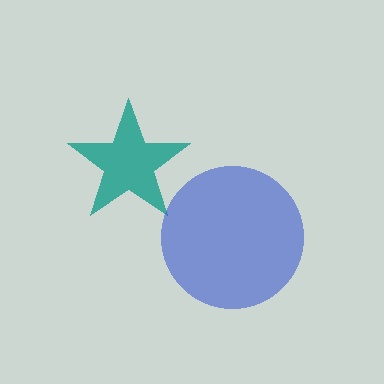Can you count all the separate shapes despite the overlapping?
Yes, there are 2 separate shapes.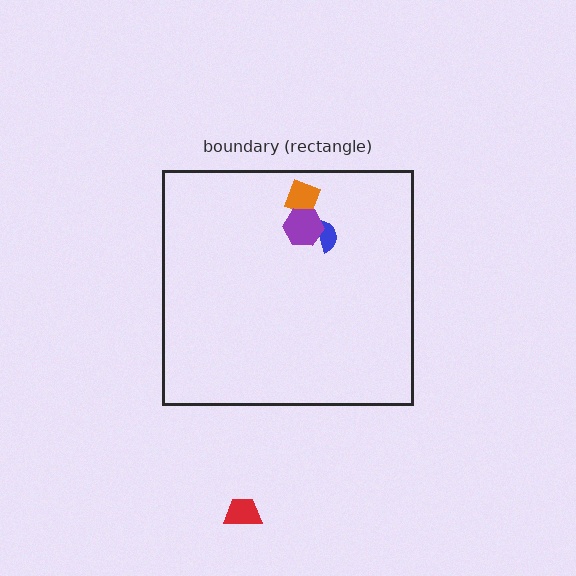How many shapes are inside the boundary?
3 inside, 1 outside.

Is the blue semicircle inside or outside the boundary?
Inside.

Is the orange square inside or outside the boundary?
Inside.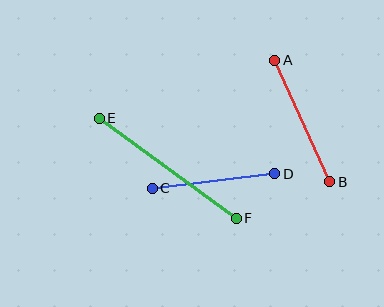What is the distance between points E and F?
The distance is approximately 170 pixels.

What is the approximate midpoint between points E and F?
The midpoint is at approximately (168, 168) pixels.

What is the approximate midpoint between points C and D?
The midpoint is at approximately (214, 181) pixels.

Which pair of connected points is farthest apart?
Points E and F are farthest apart.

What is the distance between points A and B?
The distance is approximately 133 pixels.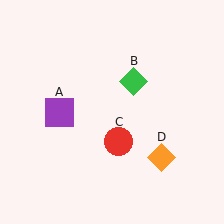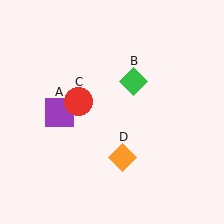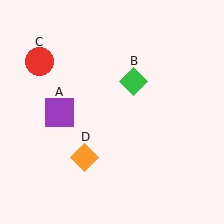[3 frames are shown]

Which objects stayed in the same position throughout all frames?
Purple square (object A) and green diamond (object B) remained stationary.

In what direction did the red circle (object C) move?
The red circle (object C) moved up and to the left.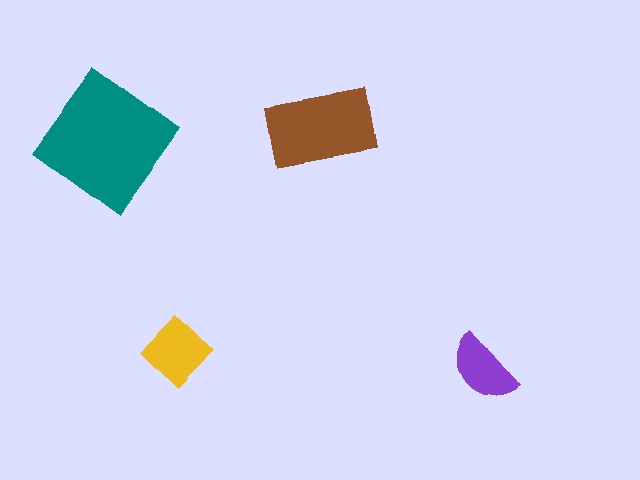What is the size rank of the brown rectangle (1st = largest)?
2nd.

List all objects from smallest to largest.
The purple semicircle, the yellow diamond, the brown rectangle, the teal diamond.